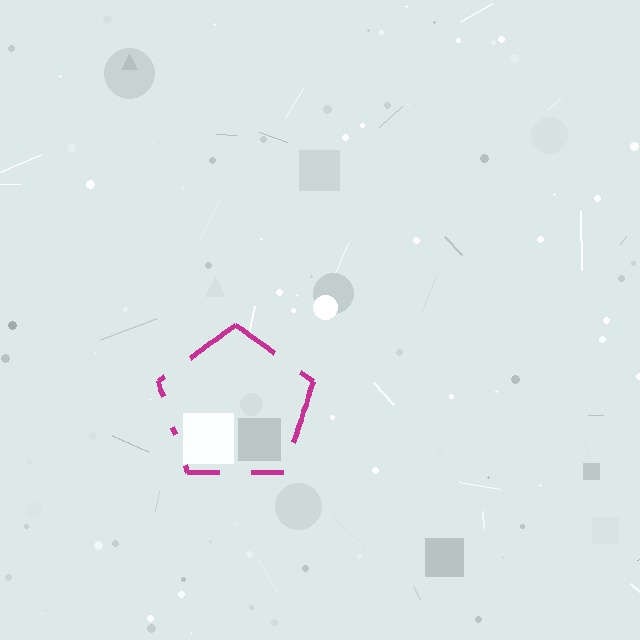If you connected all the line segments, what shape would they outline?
They would outline a pentagon.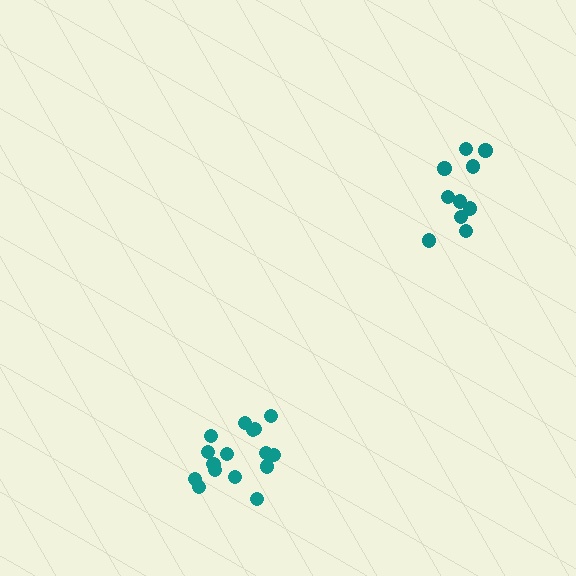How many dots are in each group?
Group 1: 16 dots, Group 2: 10 dots (26 total).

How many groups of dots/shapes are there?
There are 2 groups.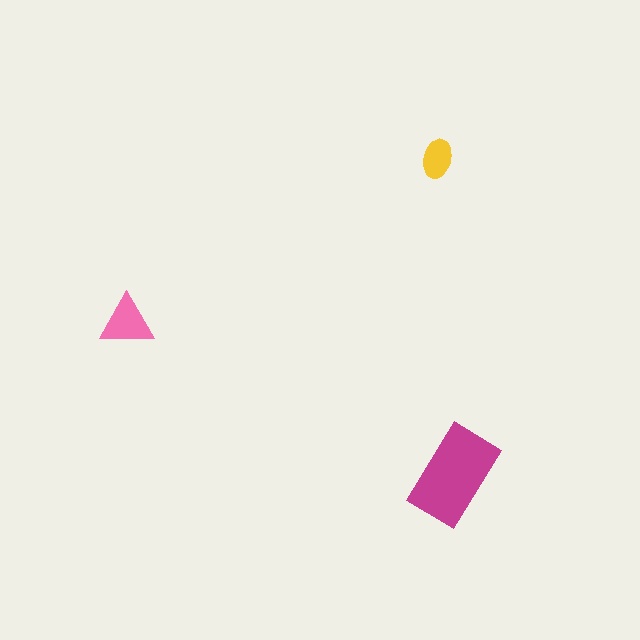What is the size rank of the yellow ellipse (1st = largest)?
3rd.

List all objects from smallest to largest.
The yellow ellipse, the pink triangle, the magenta rectangle.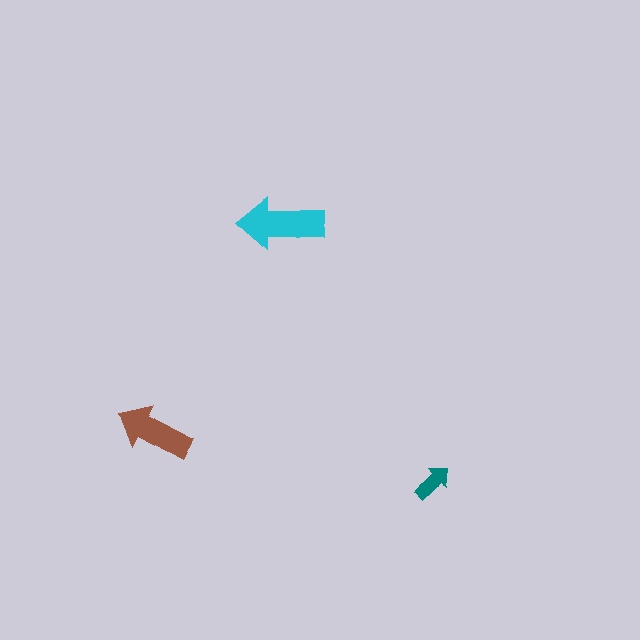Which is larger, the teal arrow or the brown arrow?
The brown one.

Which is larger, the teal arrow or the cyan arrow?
The cyan one.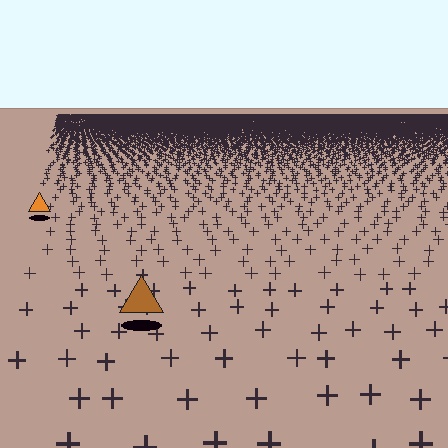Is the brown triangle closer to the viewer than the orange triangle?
Yes. The brown triangle is closer — you can tell from the texture gradient: the ground texture is coarser near it.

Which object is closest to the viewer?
The brown triangle is closest. The texture marks near it are larger and more spread out.